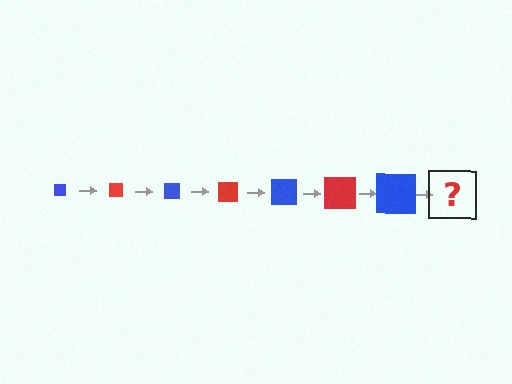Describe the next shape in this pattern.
It should be a red square, larger than the previous one.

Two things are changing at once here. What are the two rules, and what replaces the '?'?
The two rules are that the square grows larger each step and the color cycles through blue and red. The '?' should be a red square, larger than the previous one.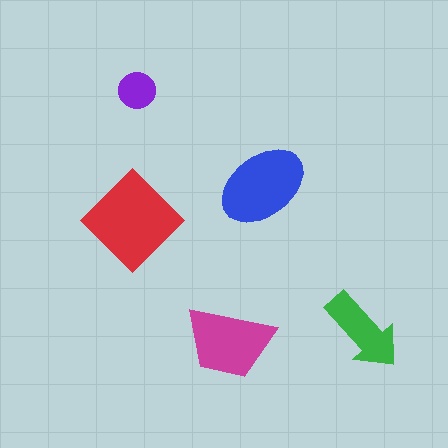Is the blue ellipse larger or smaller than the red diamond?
Smaller.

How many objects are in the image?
There are 5 objects in the image.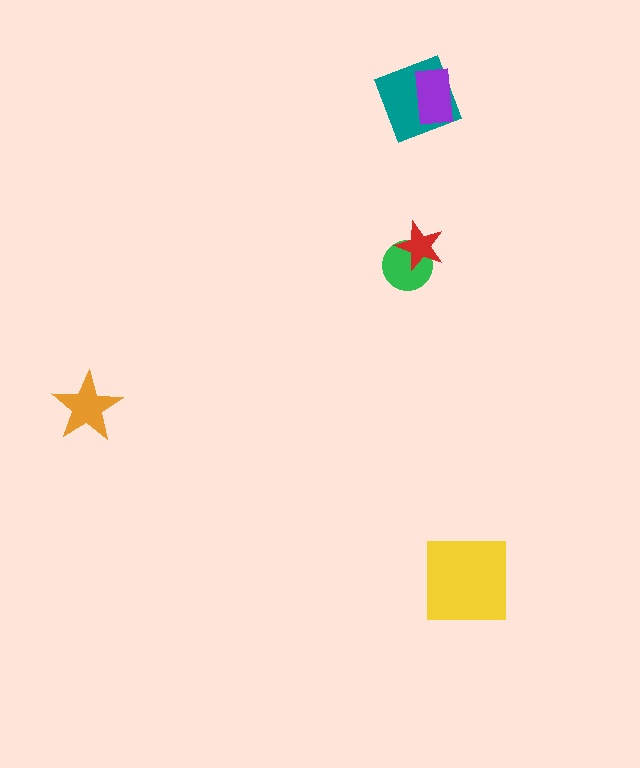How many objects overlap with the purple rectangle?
1 object overlaps with the purple rectangle.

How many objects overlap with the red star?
1 object overlaps with the red star.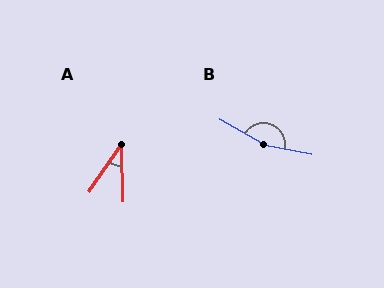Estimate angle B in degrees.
Approximately 162 degrees.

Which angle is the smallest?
A, at approximately 36 degrees.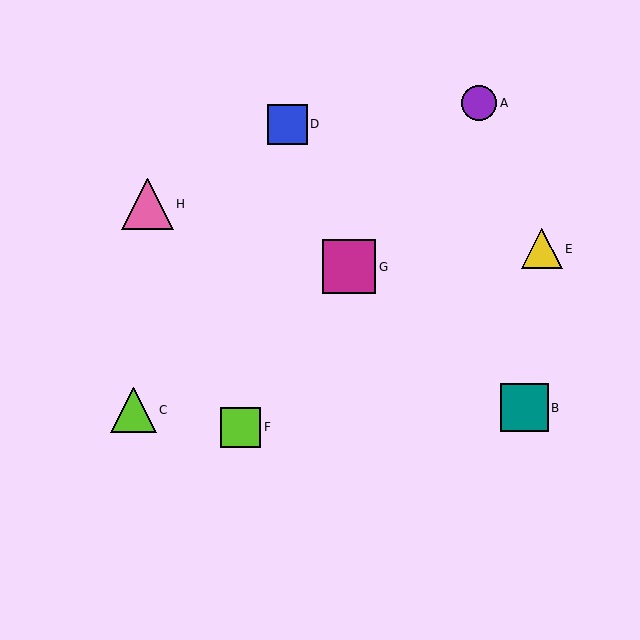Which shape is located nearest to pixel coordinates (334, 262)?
The magenta square (labeled G) at (349, 267) is nearest to that location.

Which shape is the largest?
The magenta square (labeled G) is the largest.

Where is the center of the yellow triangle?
The center of the yellow triangle is at (542, 249).